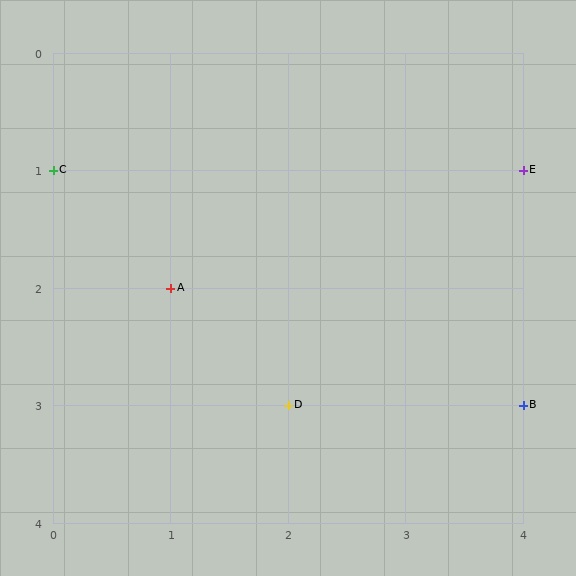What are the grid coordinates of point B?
Point B is at grid coordinates (4, 3).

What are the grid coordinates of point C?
Point C is at grid coordinates (0, 1).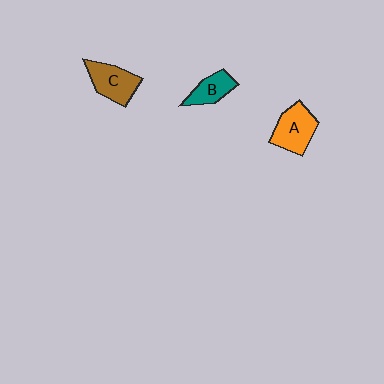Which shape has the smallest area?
Shape B (teal).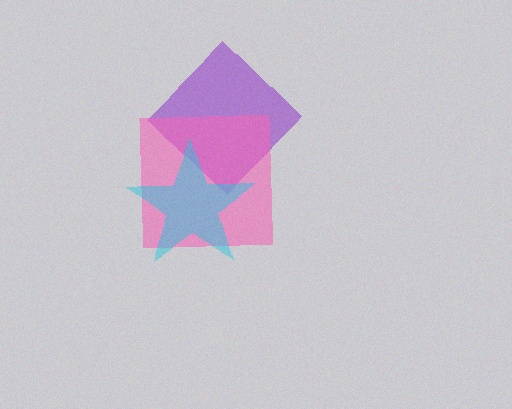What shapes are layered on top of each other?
The layered shapes are: a purple diamond, a pink square, a cyan star.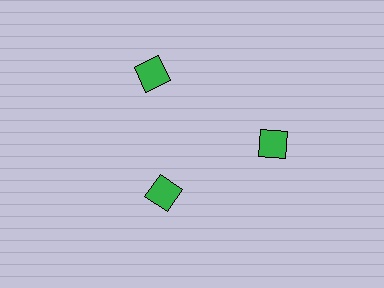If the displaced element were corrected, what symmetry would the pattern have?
It would have 3-fold rotational symmetry — the pattern would map onto itself every 120 degrees.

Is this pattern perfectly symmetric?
No. The 3 green squares are arranged in a ring, but one element near the 7 o'clock position is pulled inward toward the center, breaking the 3-fold rotational symmetry.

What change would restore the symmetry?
The symmetry would be restored by moving it outward, back onto the ring so that all 3 squares sit at equal angles and equal distance from the center.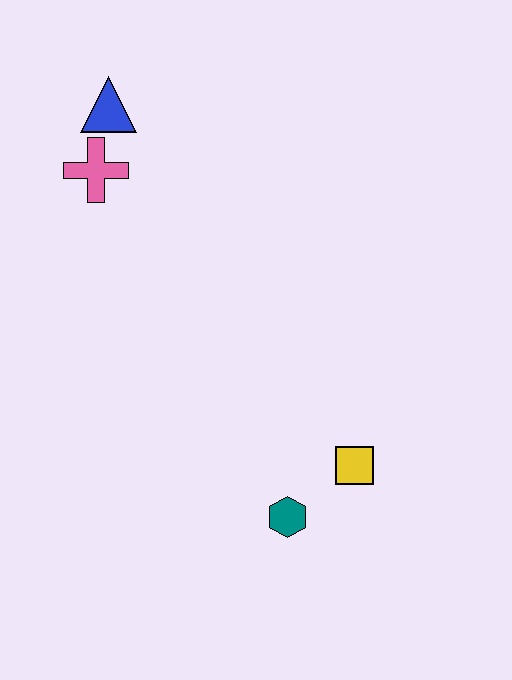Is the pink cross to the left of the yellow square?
Yes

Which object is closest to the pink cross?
The blue triangle is closest to the pink cross.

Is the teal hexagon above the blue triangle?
No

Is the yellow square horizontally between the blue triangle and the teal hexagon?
No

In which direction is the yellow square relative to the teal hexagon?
The yellow square is to the right of the teal hexagon.